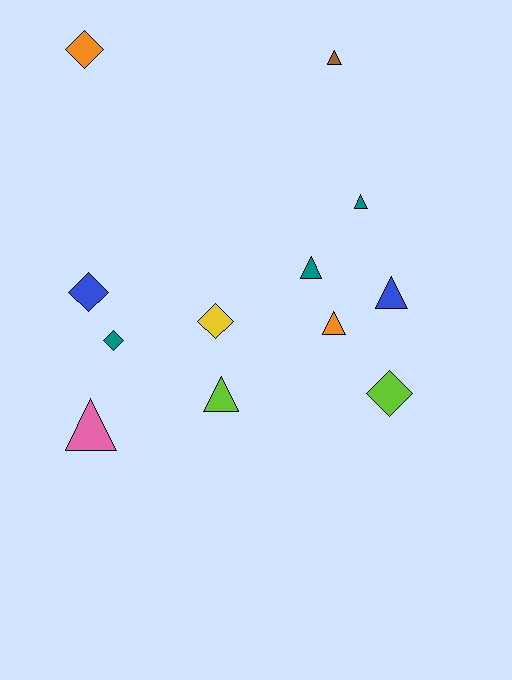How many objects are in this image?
There are 12 objects.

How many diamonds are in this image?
There are 5 diamonds.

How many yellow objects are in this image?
There is 1 yellow object.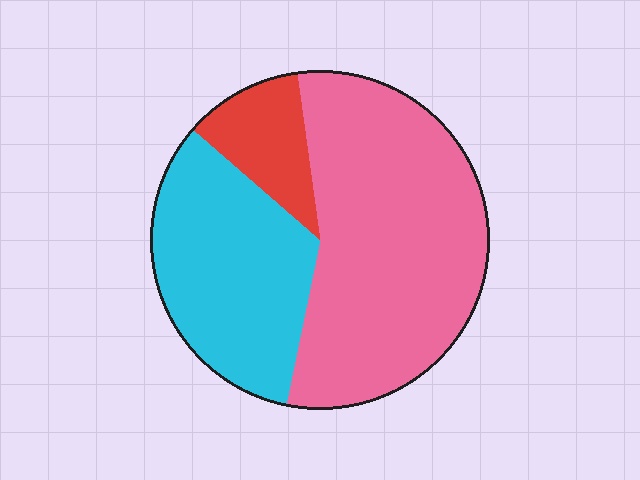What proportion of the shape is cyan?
Cyan covers about 35% of the shape.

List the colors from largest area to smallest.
From largest to smallest: pink, cyan, red.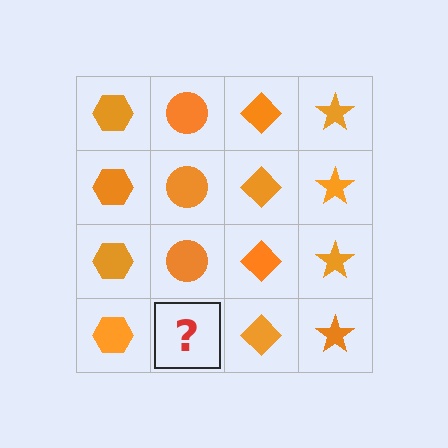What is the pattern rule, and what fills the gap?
The rule is that each column has a consistent shape. The gap should be filled with an orange circle.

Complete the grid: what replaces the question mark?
The question mark should be replaced with an orange circle.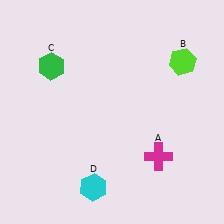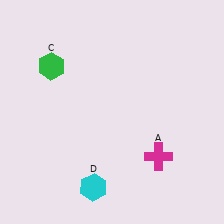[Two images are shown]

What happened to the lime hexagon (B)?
The lime hexagon (B) was removed in Image 2. It was in the top-right area of Image 1.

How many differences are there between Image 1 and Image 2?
There is 1 difference between the two images.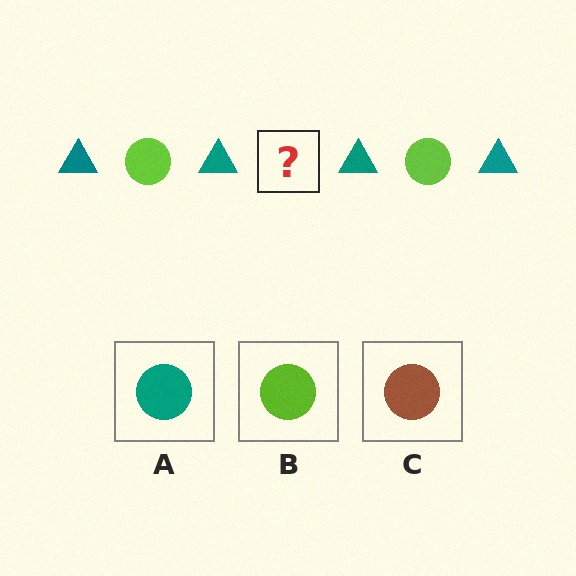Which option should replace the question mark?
Option B.